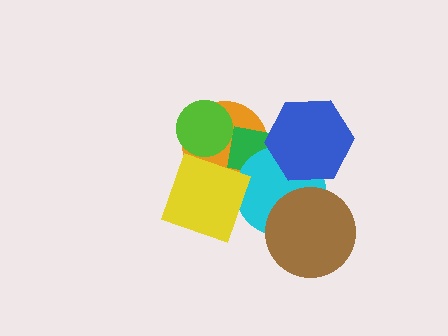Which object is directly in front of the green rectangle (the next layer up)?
The cyan circle is directly in front of the green rectangle.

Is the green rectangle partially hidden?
Yes, it is partially covered by another shape.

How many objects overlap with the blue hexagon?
2 objects overlap with the blue hexagon.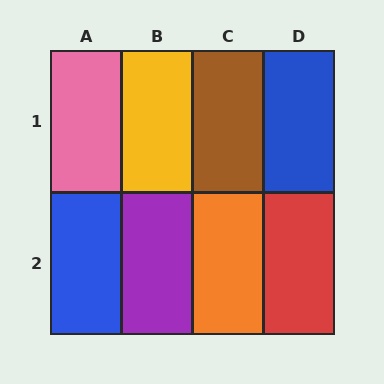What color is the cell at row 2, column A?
Blue.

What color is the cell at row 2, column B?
Purple.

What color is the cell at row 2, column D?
Red.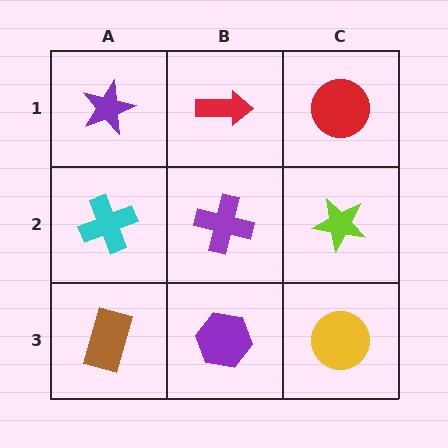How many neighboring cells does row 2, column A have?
3.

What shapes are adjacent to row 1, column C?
A lime star (row 2, column C), a red arrow (row 1, column B).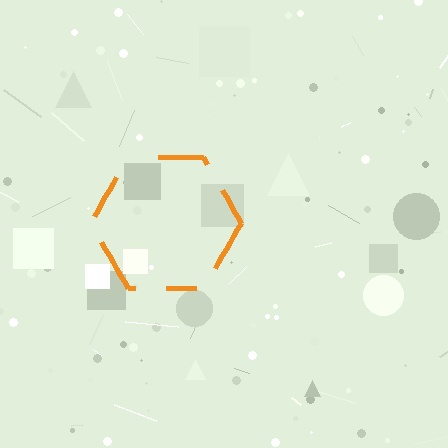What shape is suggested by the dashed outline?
The dashed outline suggests a hexagon.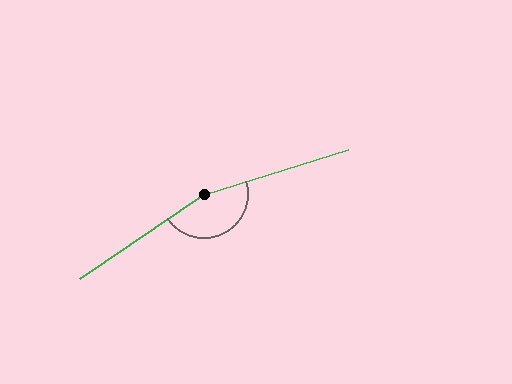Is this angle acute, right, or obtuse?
It is obtuse.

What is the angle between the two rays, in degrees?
Approximately 163 degrees.